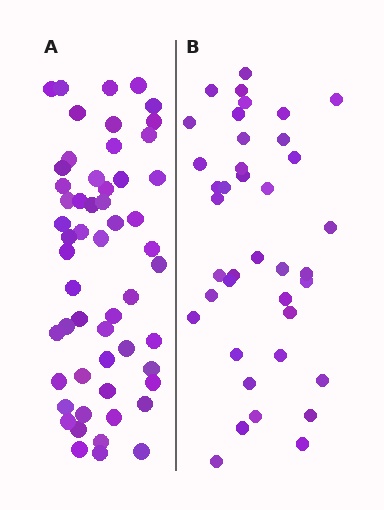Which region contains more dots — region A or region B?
Region A (the left region) has more dots.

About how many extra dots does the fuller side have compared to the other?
Region A has approximately 15 more dots than region B.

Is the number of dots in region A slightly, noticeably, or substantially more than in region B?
Region A has noticeably more, but not dramatically so. The ratio is roughly 1.4 to 1.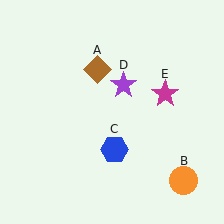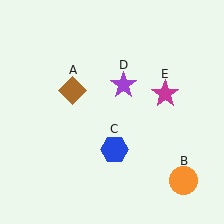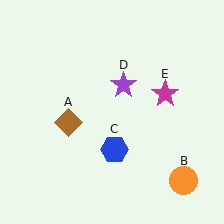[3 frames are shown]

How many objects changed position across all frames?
1 object changed position: brown diamond (object A).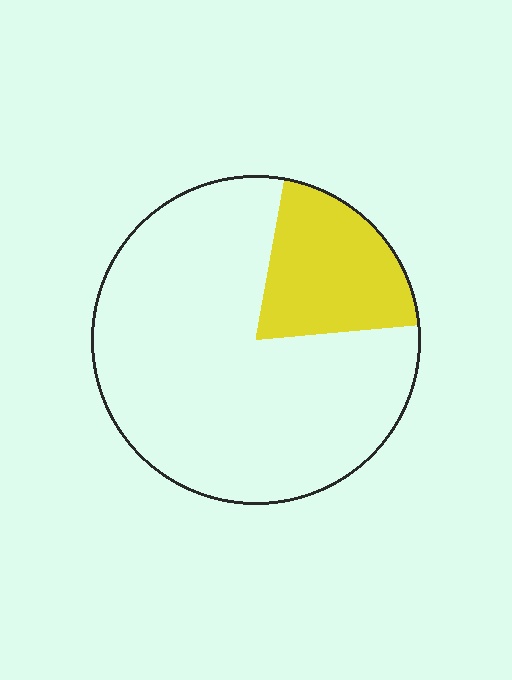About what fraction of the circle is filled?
About one fifth (1/5).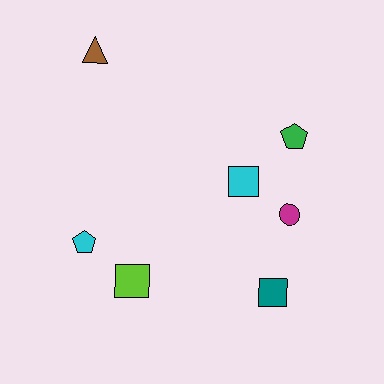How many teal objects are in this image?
There is 1 teal object.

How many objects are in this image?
There are 7 objects.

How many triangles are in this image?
There is 1 triangle.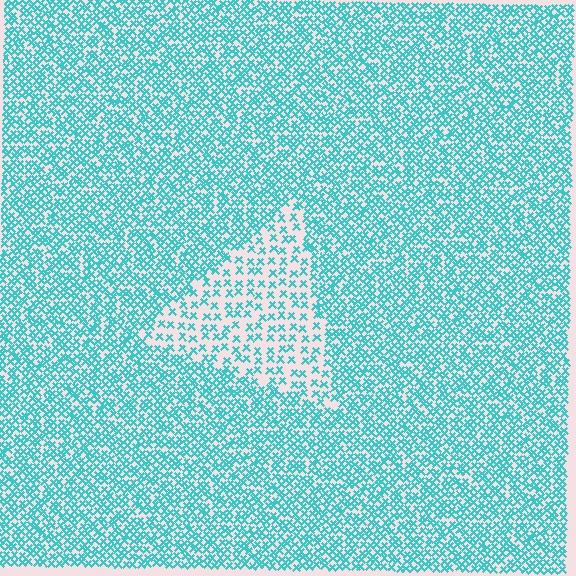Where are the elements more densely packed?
The elements are more densely packed outside the triangle boundary.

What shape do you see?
I see a triangle.